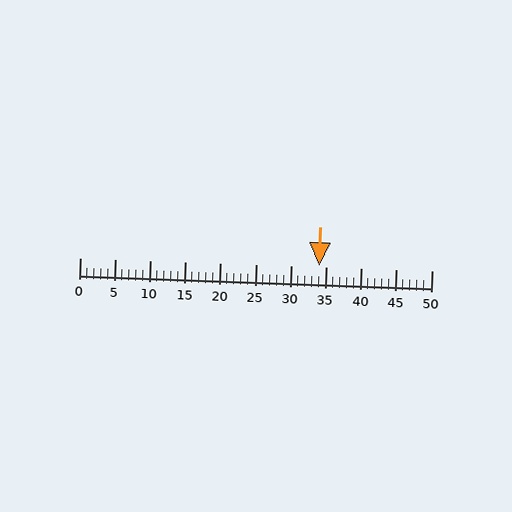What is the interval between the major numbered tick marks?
The major tick marks are spaced 5 units apart.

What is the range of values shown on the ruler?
The ruler shows values from 0 to 50.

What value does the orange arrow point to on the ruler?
The orange arrow points to approximately 34.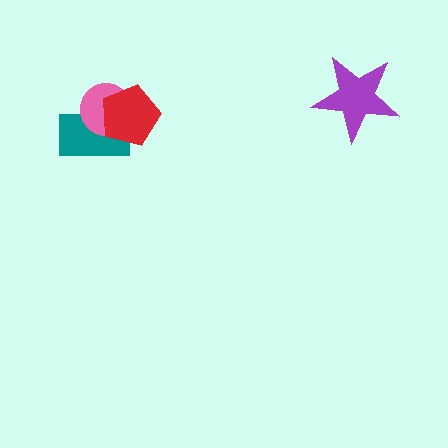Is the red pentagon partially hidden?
No, no other shape covers it.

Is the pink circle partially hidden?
Yes, it is partially covered by another shape.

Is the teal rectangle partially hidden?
Yes, it is partially covered by another shape.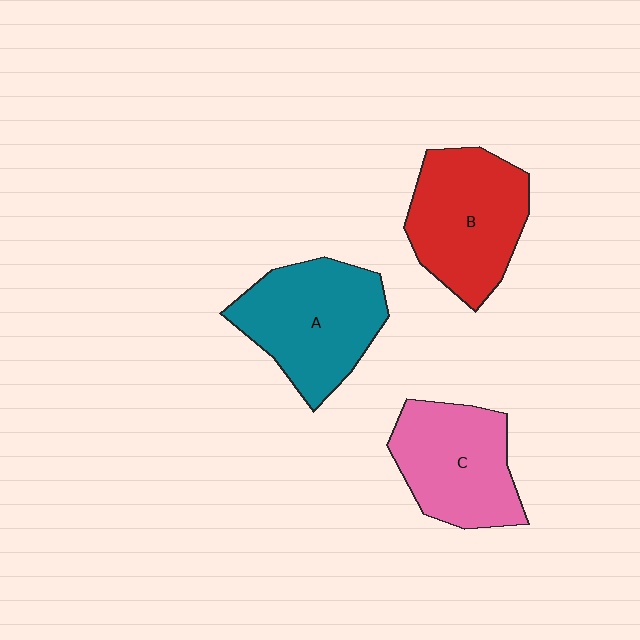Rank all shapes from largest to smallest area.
From largest to smallest: A (teal), B (red), C (pink).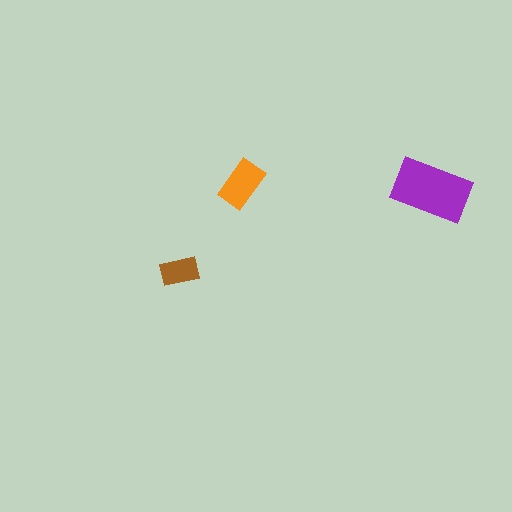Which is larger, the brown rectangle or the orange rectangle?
The orange one.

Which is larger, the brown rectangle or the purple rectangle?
The purple one.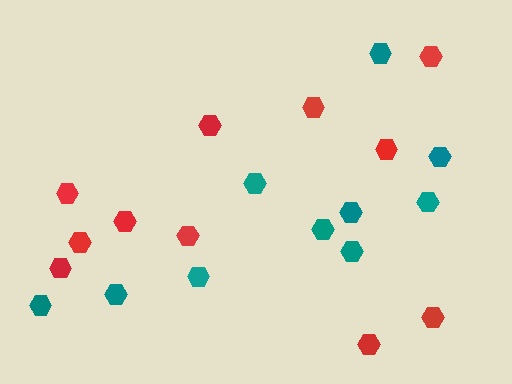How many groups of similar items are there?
There are 2 groups: one group of teal hexagons (10) and one group of red hexagons (11).